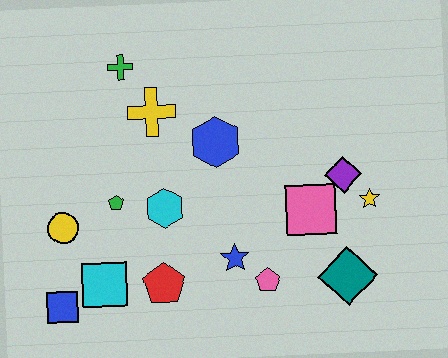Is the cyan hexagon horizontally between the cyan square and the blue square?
No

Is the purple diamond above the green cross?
No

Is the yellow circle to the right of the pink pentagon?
No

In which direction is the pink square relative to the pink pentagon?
The pink square is above the pink pentagon.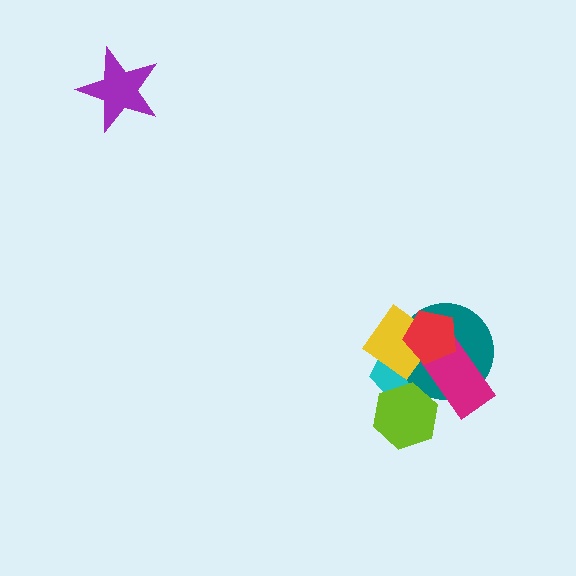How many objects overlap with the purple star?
0 objects overlap with the purple star.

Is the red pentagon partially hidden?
No, no other shape covers it.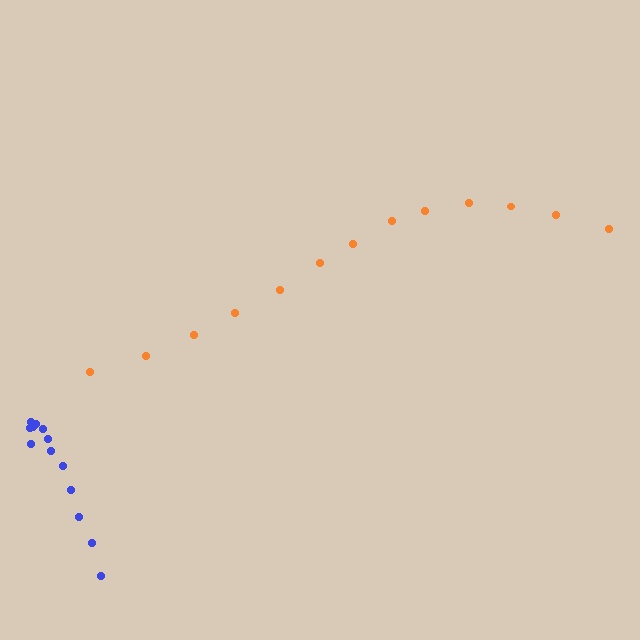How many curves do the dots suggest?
There are 2 distinct paths.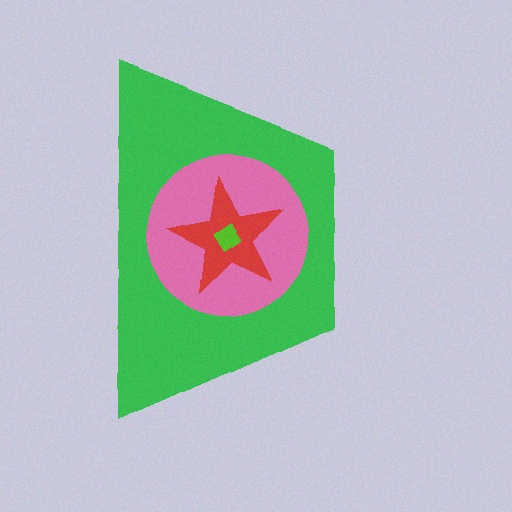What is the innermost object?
The lime diamond.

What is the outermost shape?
The green trapezoid.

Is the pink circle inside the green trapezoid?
Yes.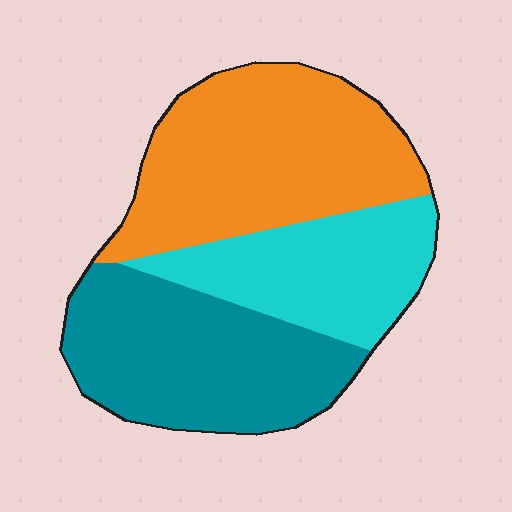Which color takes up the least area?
Cyan, at roughly 25%.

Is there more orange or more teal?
Orange.